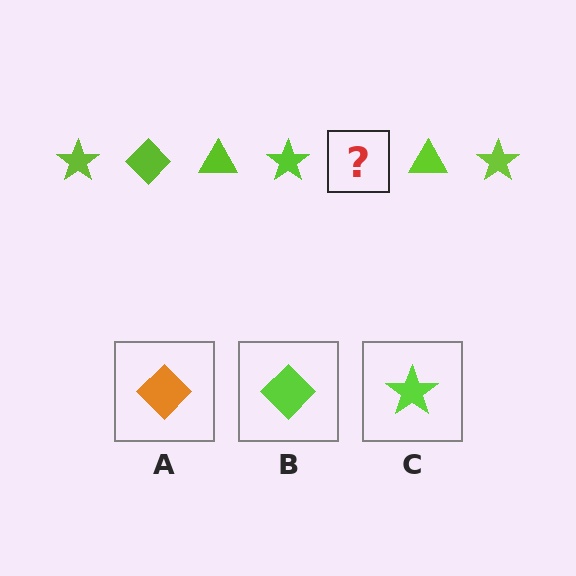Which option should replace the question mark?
Option B.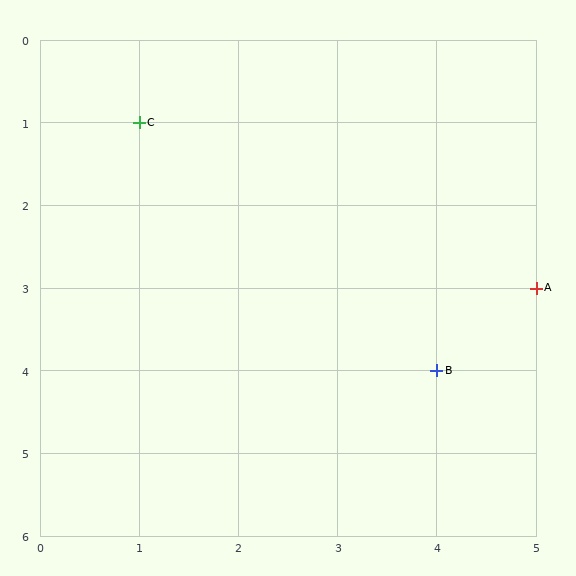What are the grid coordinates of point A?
Point A is at grid coordinates (5, 3).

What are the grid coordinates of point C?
Point C is at grid coordinates (1, 1).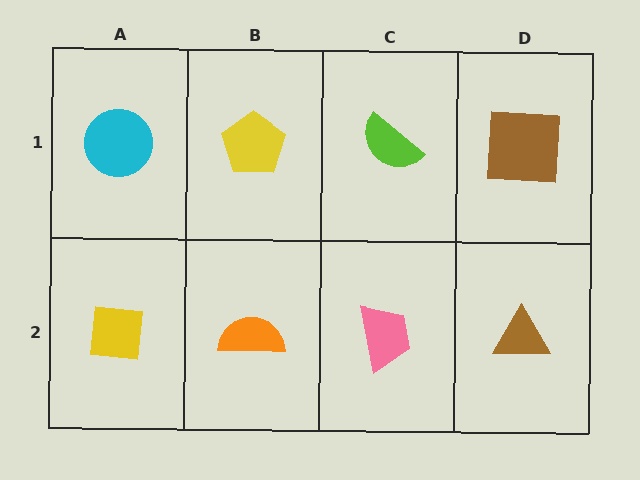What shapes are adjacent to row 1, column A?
A yellow square (row 2, column A), a yellow pentagon (row 1, column B).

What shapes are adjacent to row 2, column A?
A cyan circle (row 1, column A), an orange semicircle (row 2, column B).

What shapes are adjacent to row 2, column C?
A lime semicircle (row 1, column C), an orange semicircle (row 2, column B), a brown triangle (row 2, column D).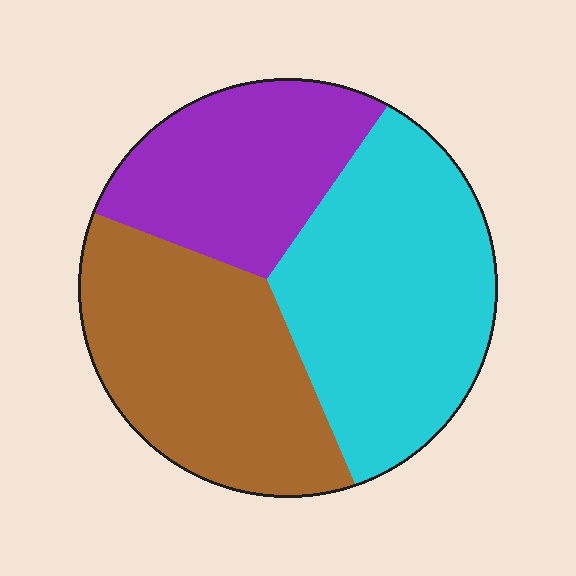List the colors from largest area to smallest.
From largest to smallest: cyan, brown, purple.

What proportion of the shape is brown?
Brown covers about 35% of the shape.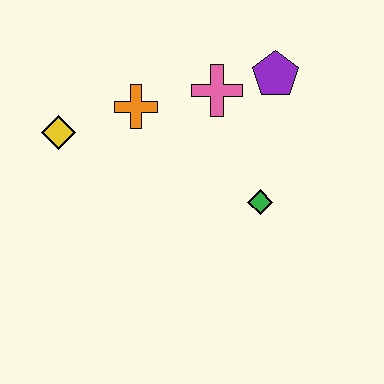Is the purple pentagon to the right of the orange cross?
Yes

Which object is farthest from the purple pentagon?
The yellow diamond is farthest from the purple pentagon.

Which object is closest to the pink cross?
The purple pentagon is closest to the pink cross.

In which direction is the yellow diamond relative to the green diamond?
The yellow diamond is to the left of the green diamond.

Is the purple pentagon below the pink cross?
No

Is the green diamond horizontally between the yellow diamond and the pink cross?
No